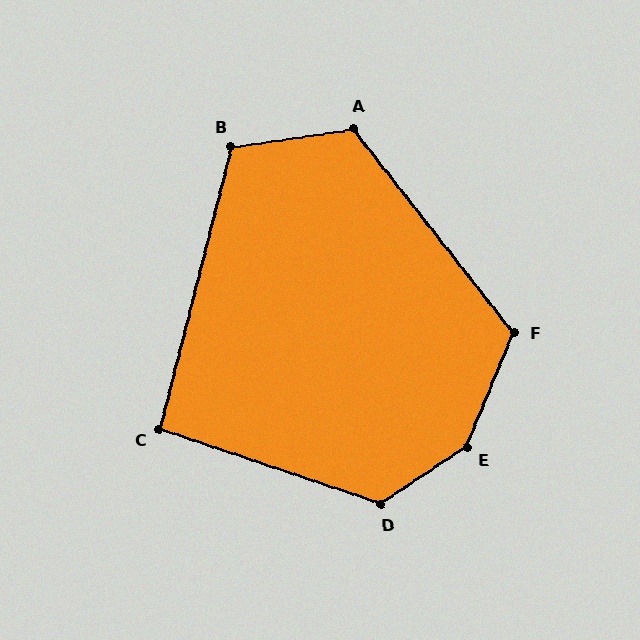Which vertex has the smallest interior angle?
C, at approximately 95 degrees.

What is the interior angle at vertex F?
Approximately 120 degrees (obtuse).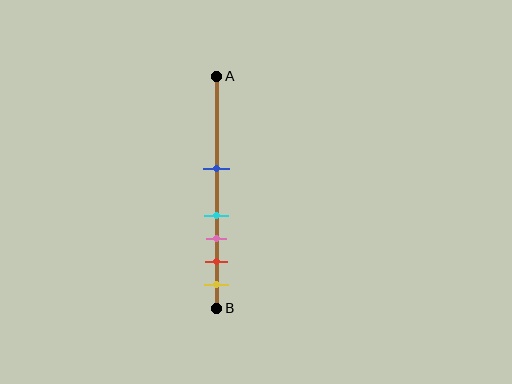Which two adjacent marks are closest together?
The cyan and pink marks are the closest adjacent pair.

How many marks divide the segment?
There are 5 marks dividing the segment.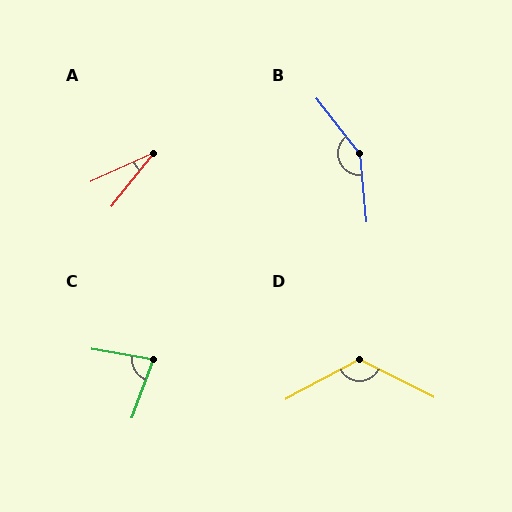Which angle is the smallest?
A, at approximately 27 degrees.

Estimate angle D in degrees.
Approximately 125 degrees.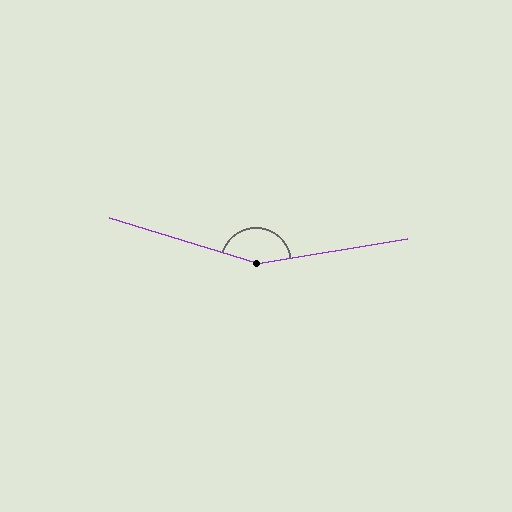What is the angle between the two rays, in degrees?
Approximately 154 degrees.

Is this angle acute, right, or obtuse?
It is obtuse.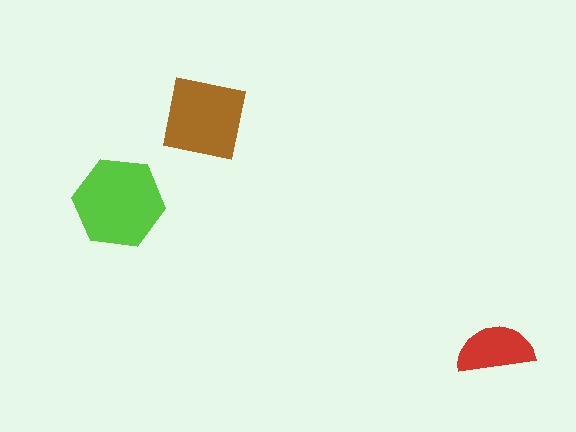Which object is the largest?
The lime hexagon.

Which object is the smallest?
The red semicircle.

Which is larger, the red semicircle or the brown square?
The brown square.